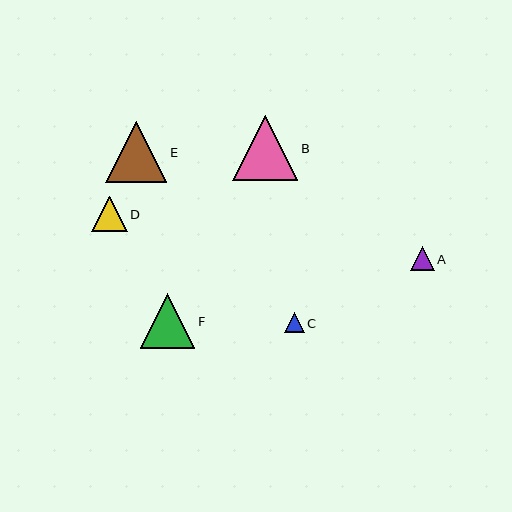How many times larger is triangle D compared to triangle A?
Triangle D is approximately 1.5 times the size of triangle A.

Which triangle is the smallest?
Triangle C is the smallest with a size of approximately 20 pixels.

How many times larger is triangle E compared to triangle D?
Triangle E is approximately 1.7 times the size of triangle D.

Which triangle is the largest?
Triangle B is the largest with a size of approximately 65 pixels.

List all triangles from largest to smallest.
From largest to smallest: B, E, F, D, A, C.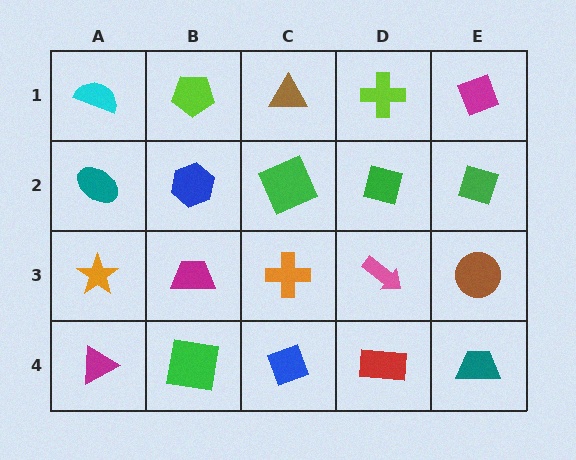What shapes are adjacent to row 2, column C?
A brown triangle (row 1, column C), an orange cross (row 3, column C), a blue hexagon (row 2, column B), a green square (row 2, column D).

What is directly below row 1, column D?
A green square.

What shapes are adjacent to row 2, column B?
A lime pentagon (row 1, column B), a magenta trapezoid (row 3, column B), a teal ellipse (row 2, column A), a green square (row 2, column C).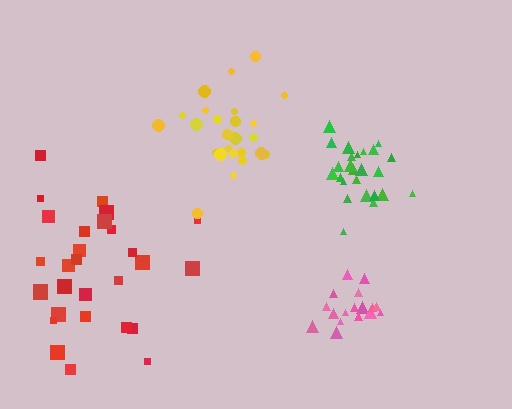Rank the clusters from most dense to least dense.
pink, green, yellow, red.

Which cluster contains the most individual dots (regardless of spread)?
Red (29).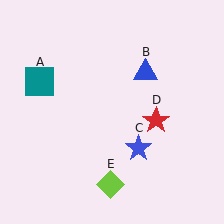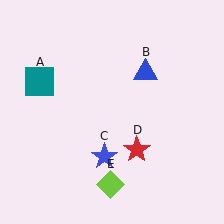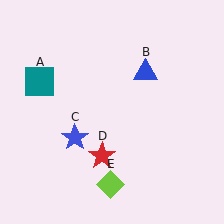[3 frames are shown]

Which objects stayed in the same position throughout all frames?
Teal square (object A) and blue triangle (object B) and lime diamond (object E) remained stationary.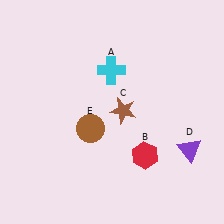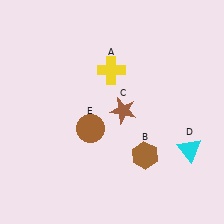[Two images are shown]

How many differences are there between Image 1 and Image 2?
There are 3 differences between the two images.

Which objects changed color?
A changed from cyan to yellow. B changed from red to brown. D changed from purple to cyan.